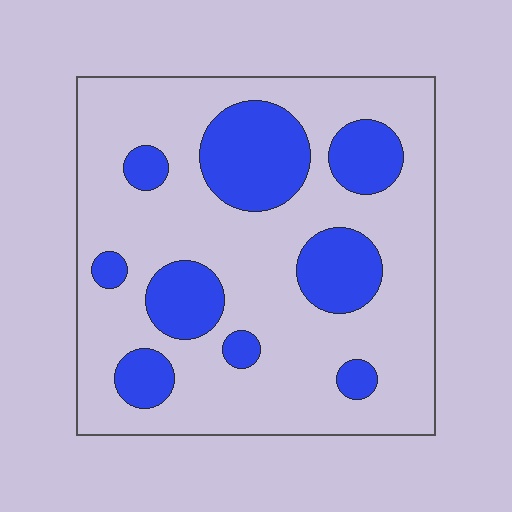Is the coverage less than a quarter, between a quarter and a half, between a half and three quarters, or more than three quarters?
Between a quarter and a half.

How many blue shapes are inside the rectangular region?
9.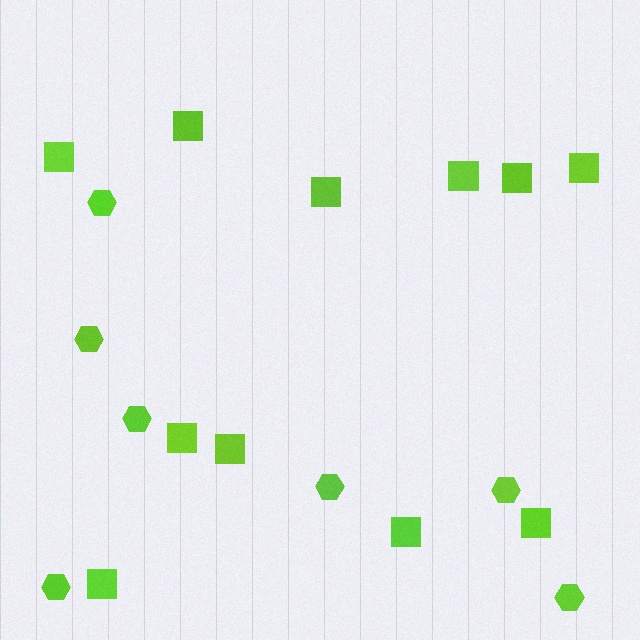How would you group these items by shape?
There are 2 groups: one group of hexagons (7) and one group of squares (11).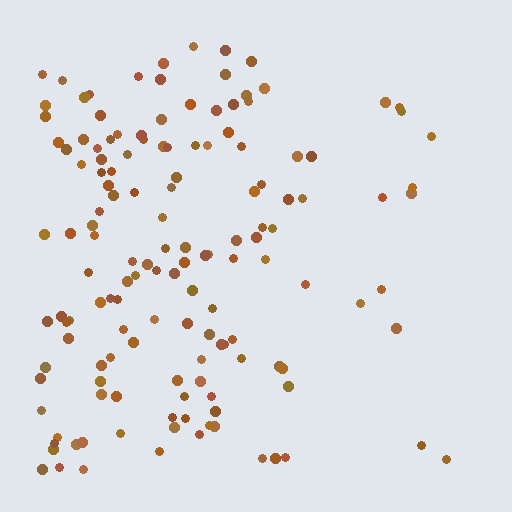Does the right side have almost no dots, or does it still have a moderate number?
Still a moderate number, just noticeably fewer than the left.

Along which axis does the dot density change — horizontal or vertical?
Horizontal.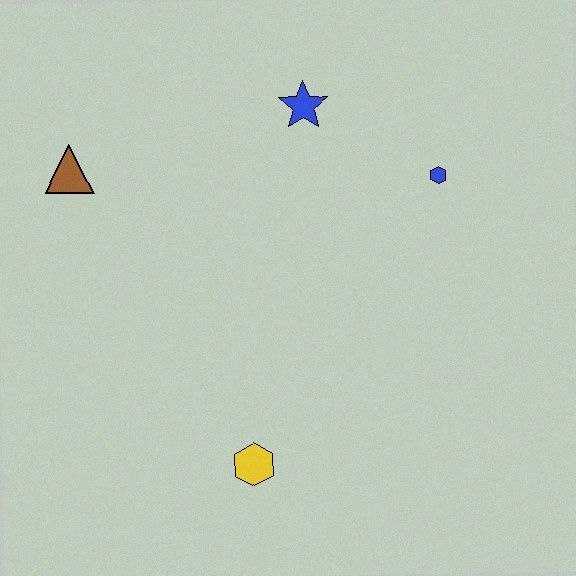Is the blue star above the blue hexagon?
Yes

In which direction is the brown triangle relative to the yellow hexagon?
The brown triangle is above the yellow hexagon.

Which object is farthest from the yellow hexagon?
The blue star is farthest from the yellow hexagon.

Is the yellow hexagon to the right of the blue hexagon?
No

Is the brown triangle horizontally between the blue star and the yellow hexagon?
No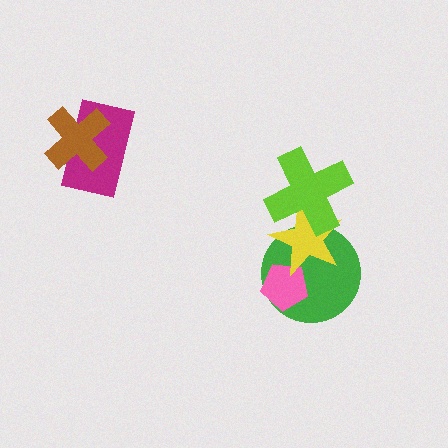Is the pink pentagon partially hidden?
Yes, it is partially covered by another shape.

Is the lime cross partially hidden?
No, no other shape covers it.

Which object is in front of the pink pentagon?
The yellow star is in front of the pink pentagon.